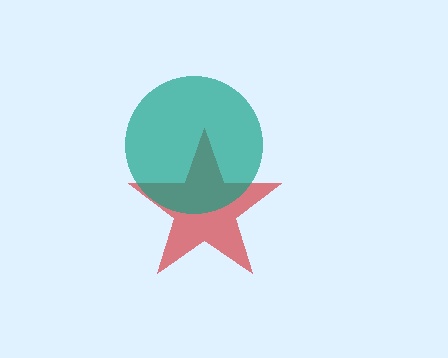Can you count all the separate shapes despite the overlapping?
Yes, there are 2 separate shapes.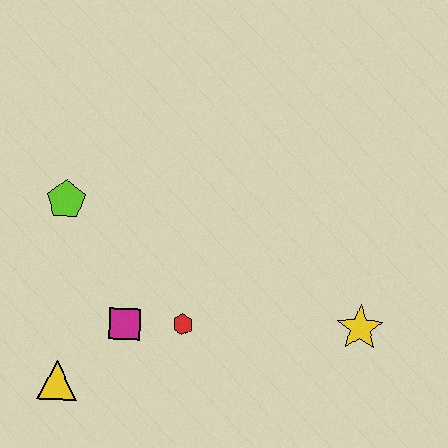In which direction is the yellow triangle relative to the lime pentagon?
The yellow triangle is below the lime pentagon.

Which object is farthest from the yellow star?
The lime pentagon is farthest from the yellow star.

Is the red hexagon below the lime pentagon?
Yes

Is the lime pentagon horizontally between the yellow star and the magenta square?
No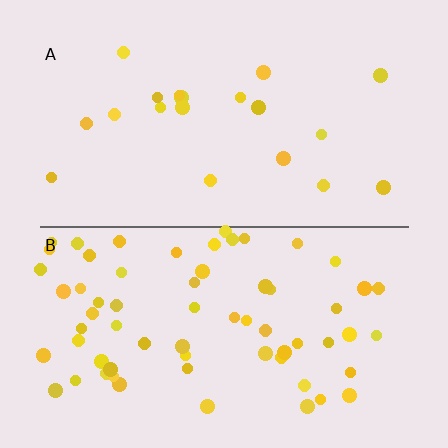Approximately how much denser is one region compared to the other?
Approximately 3.3× — region B over region A.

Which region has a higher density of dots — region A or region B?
B (the bottom).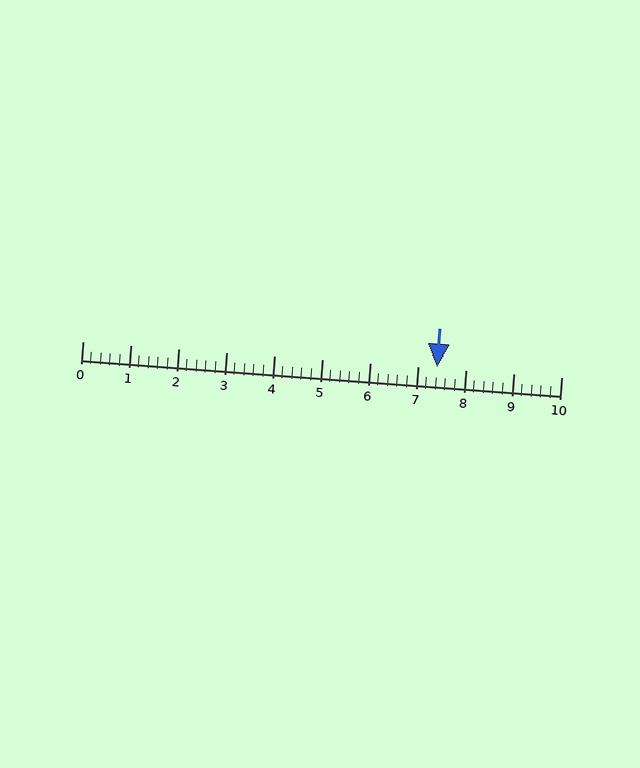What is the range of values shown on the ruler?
The ruler shows values from 0 to 10.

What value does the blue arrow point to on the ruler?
The blue arrow points to approximately 7.4.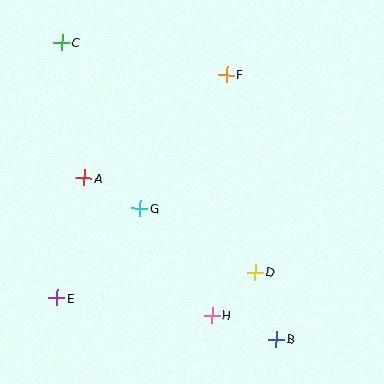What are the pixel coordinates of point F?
Point F is at (226, 75).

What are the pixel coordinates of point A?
Point A is at (84, 178).